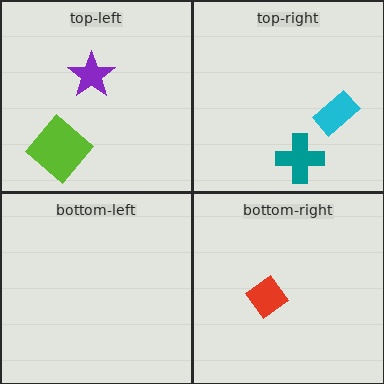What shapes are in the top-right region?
The cyan rectangle, the teal cross.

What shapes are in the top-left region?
The purple star, the lime diamond.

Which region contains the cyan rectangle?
The top-right region.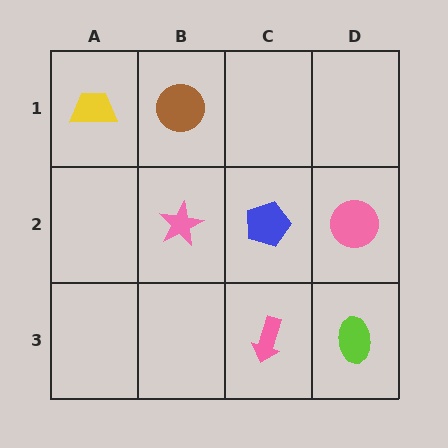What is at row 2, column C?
A blue pentagon.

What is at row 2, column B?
A pink star.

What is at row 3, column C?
A pink arrow.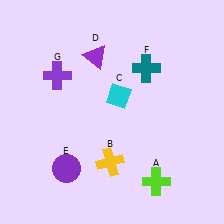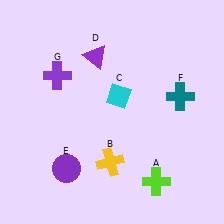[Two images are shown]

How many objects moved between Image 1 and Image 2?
1 object moved between the two images.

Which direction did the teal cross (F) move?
The teal cross (F) moved right.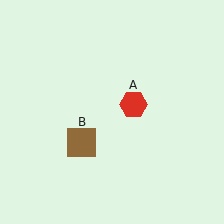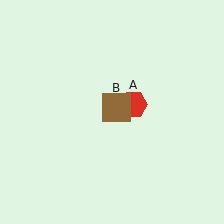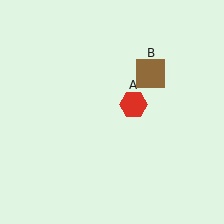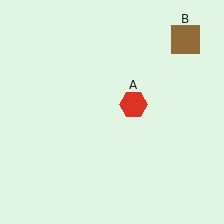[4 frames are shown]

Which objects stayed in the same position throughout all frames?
Red hexagon (object A) remained stationary.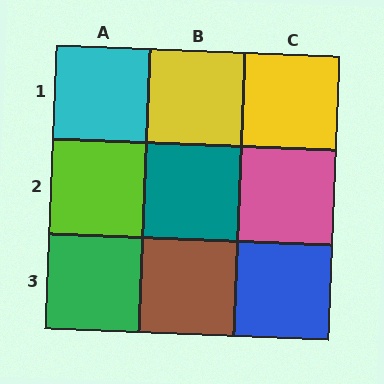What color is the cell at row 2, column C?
Pink.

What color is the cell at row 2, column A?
Lime.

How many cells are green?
1 cell is green.